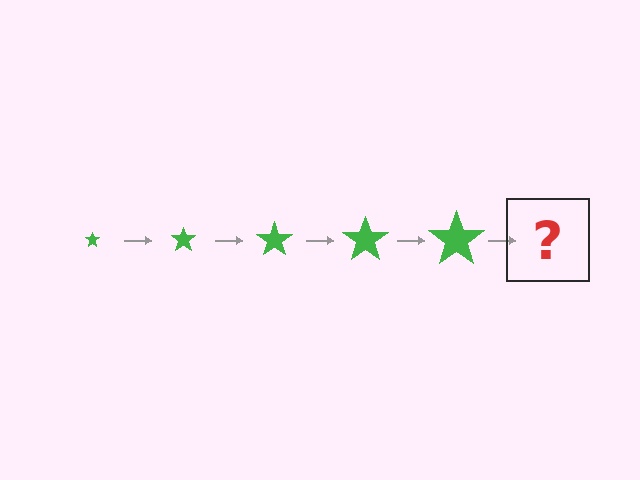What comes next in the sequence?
The next element should be a green star, larger than the previous one.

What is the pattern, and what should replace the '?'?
The pattern is that the star gets progressively larger each step. The '?' should be a green star, larger than the previous one.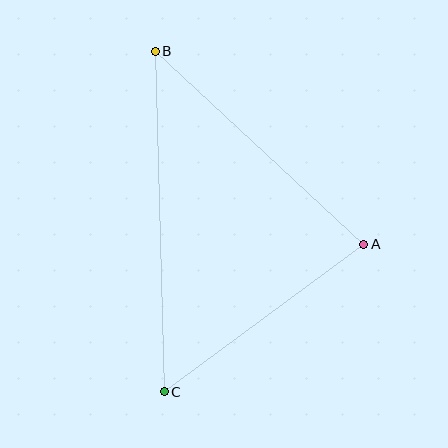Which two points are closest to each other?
Points A and C are closest to each other.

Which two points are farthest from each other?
Points B and C are farthest from each other.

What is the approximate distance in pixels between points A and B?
The distance between A and B is approximately 284 pixels.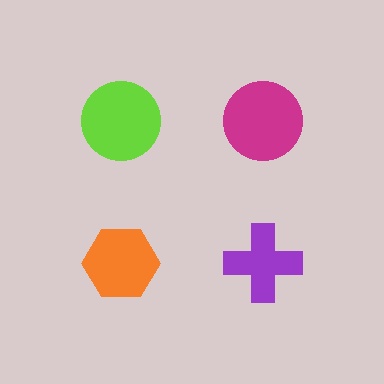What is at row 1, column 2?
A magenta circle.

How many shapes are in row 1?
2 shapes.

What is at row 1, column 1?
A lime circle.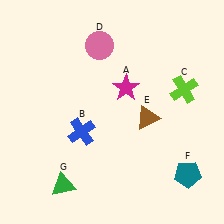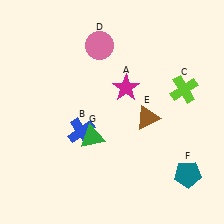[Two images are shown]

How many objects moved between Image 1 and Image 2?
1 object moved between the two images.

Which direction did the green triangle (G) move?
The green triangle (G) moved up.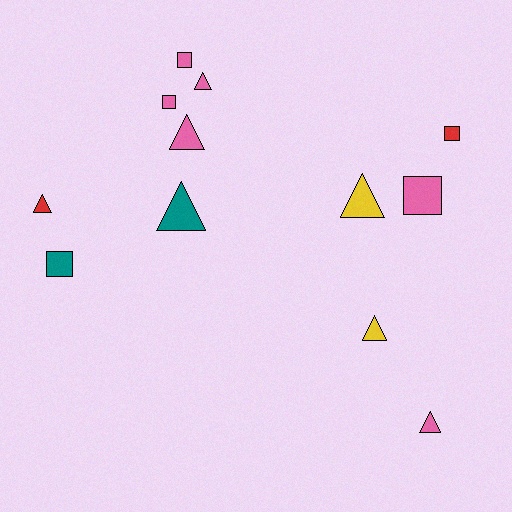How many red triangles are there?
There is 1 red triangle.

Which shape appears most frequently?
Triangle, with 7 objects.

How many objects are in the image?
There are 12 objects.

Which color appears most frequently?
Pink, with 6 objects.